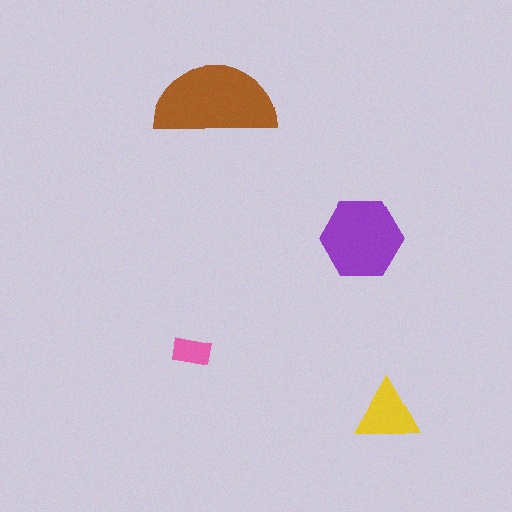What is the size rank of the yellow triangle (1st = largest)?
3rd.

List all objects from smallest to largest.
The pink rectangle, the yellow triangle, the purple hexagon, the brown semicircle.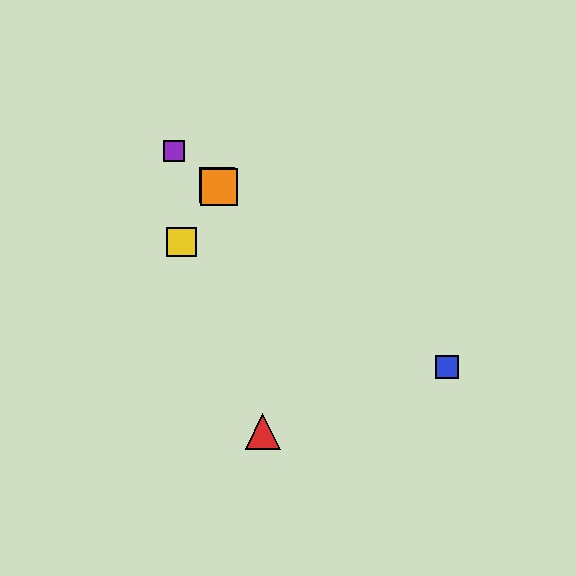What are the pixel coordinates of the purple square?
The purple square is at (174, 151).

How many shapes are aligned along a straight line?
4 shapes (the blue square, the green square, the purple square, the orange square) are aligned along a straight line.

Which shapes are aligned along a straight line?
The blue square, the green square, the purple square, the orange square are aligned along a straight line.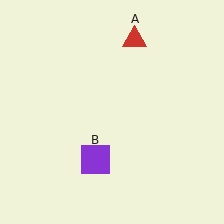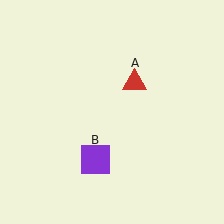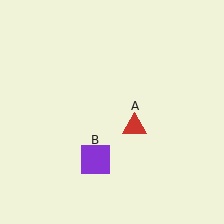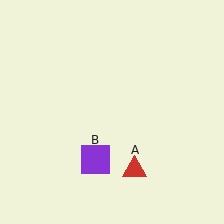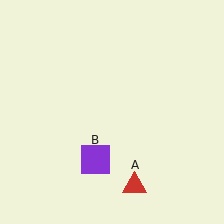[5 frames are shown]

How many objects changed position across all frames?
1 object changed position: red triangle (object A).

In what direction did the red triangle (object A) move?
The red triangle (object A) moved down.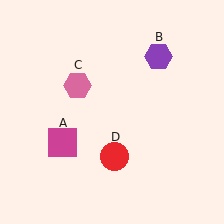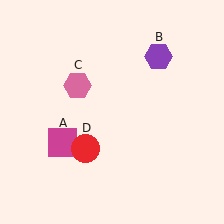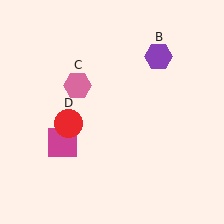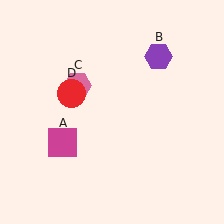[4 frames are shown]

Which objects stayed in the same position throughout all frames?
Magenta square (object A) and purple hexagon (object B) and pink hexagon (object C) remained stationary.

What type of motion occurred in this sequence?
The red circle (object D) rotated clockwise around the center of the scene.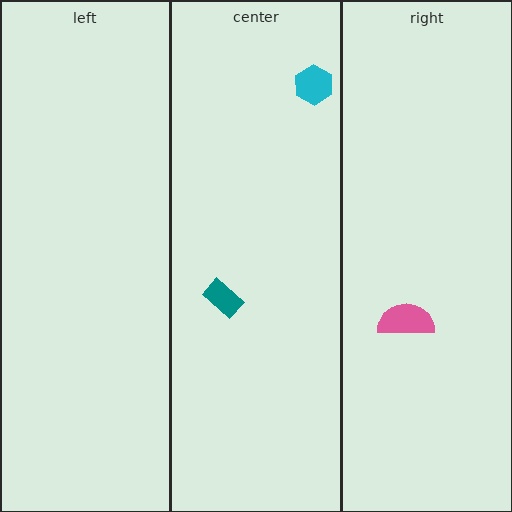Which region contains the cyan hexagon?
The center region.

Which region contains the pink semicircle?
The right region.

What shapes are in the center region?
The cyan hexagon, the teal rectangle.